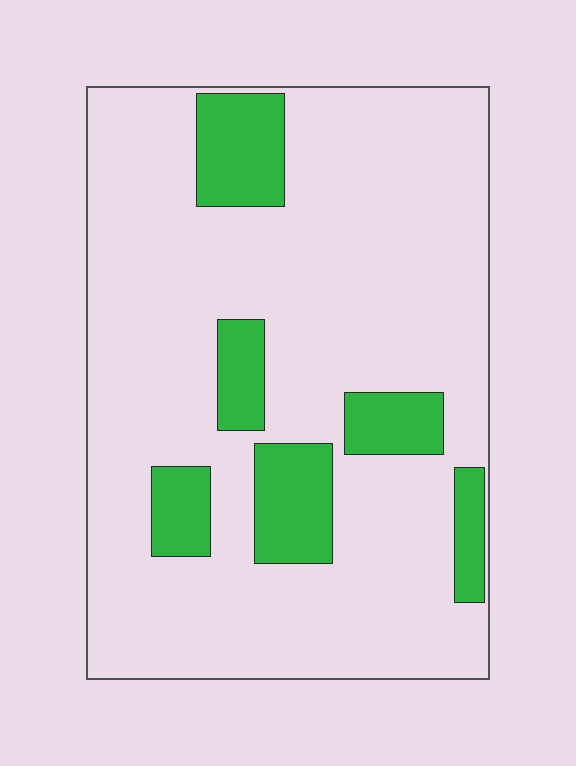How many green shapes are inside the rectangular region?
6.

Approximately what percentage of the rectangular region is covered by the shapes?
Approximately 15%.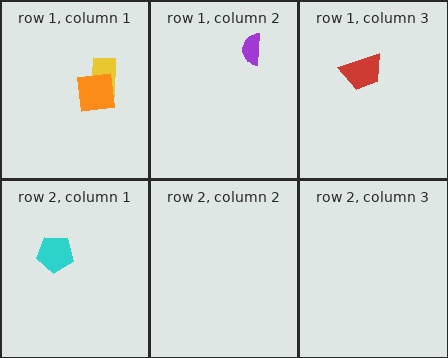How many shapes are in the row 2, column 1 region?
1.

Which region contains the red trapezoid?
The row 1, column 3 region.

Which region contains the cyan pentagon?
The row 2, column 1 region.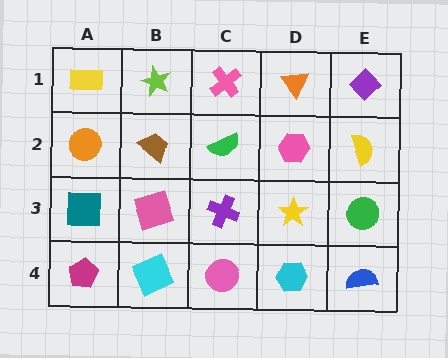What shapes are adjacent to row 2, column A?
A yellow rectangle (row 1, column A), a teal square (row 3, column A), a brown trapezoid (row 2, column B).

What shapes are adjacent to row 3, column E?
A yellow semicircle (row 2, column E), a blue semicircle (row 4, column E), a yellow star (row 3, column D).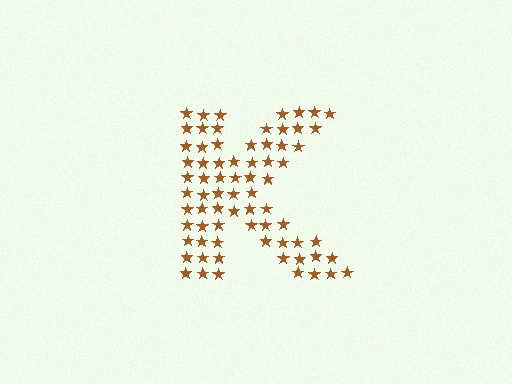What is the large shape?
The large shape is the letter K.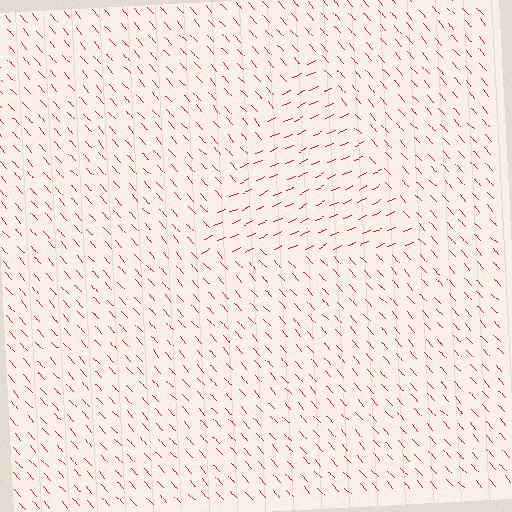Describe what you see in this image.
The image is filled with small red line segments. A triangle region in the image has lines oriented differently from the surrounding lines, creating a visible texture boundary.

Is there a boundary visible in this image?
Yes, there is a texture boundary formed by a change in line orientation.